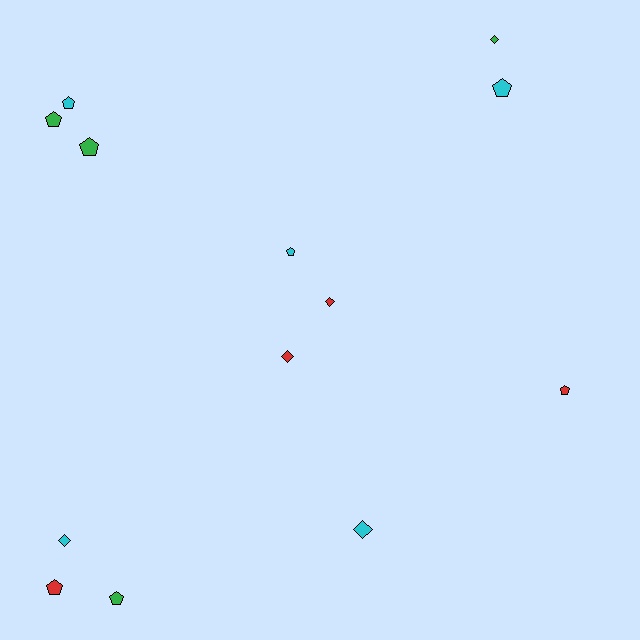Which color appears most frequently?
Cyan, with 5 objects.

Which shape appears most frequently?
Pentagon, with 8 objects.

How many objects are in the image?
There are 13 objects.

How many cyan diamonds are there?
There are 2 cyan diamonds.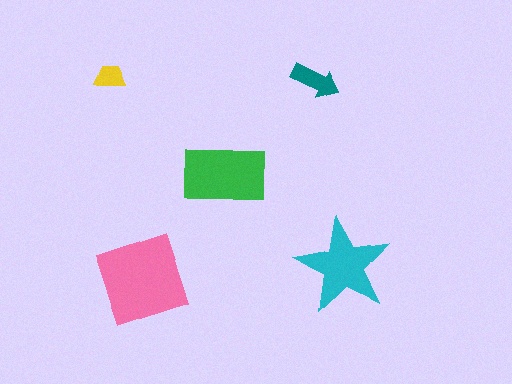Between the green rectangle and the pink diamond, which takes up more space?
The pink diamond.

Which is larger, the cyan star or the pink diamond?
The pink diamond.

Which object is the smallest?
The yellow trapezoid.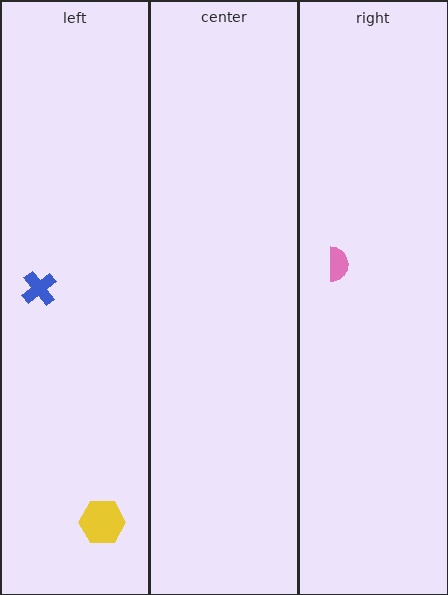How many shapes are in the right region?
1.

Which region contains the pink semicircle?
The right region.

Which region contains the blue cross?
The left region.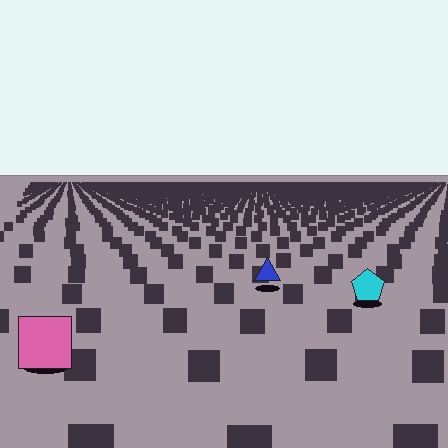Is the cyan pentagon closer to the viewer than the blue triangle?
Yes. The cyan pentagon is closer — you can tell from the texture gradient: the ground texture is coarser near it.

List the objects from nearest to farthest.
From nearest to farthest: the pink square, the cyan pentagon, the blue triangle.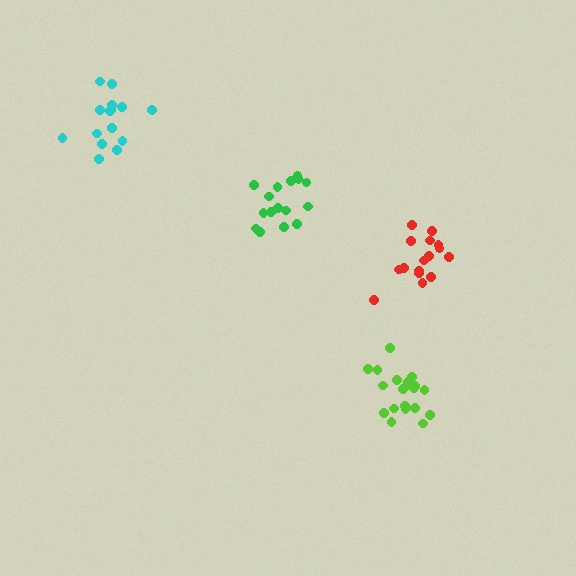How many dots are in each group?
Group 1: 17 dots, Group 2: 16 dots, Group 3: 21 dots, Group 4: 15 dots (69 total).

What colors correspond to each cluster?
The clusters are colored: green, red, lime, cyan.